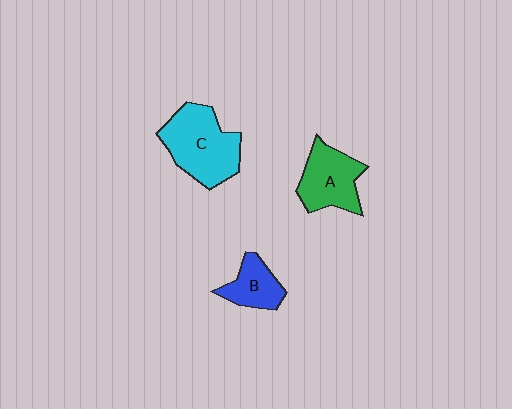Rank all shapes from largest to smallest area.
From largest to smallest: C (cyan), A (green), B (blue).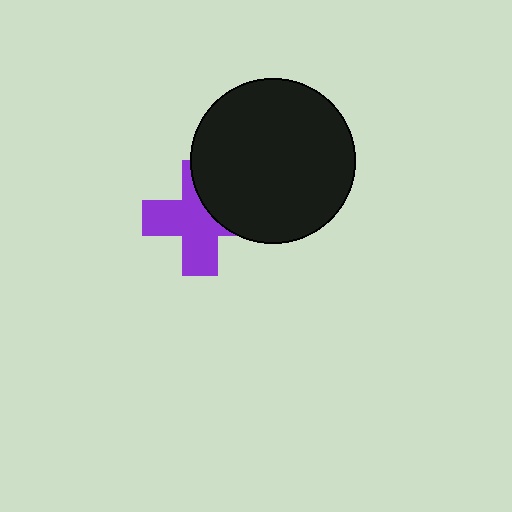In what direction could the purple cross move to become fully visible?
The purple cross could move left. That would shift it out from behind the black circle entirely.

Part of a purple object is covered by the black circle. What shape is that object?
It is a cross.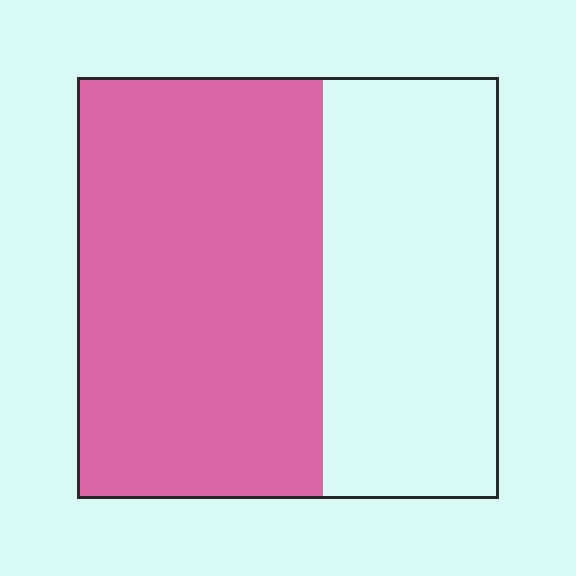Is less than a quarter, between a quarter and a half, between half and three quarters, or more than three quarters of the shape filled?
Between half and three quarters.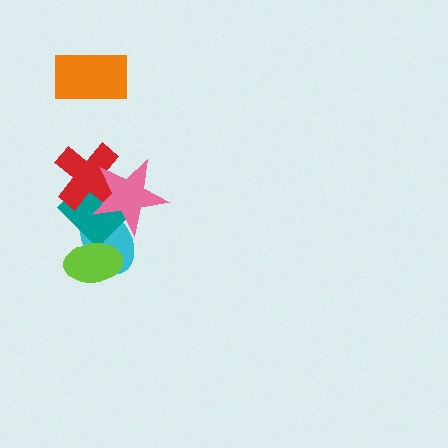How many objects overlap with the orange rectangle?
0 objects overlap with the orange rectangle.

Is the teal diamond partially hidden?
Yes, it is partially covered by another shape.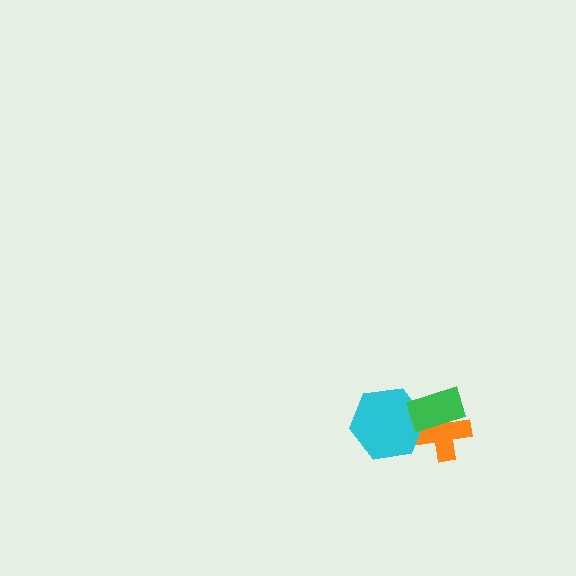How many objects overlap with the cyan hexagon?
2 objects overlap with the cyan hexagon.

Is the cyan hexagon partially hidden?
Yes, it is partially covered by another shape.